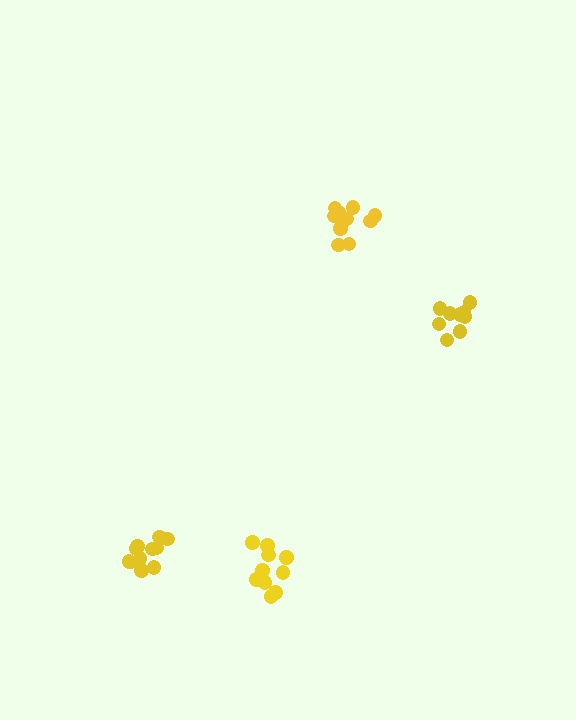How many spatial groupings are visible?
There are 4 spatial groupings.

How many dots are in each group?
Group 1: 9 dots, Group 2: 10 dots, Group 3: 11 dots, Group 4: 11 dots (41 total).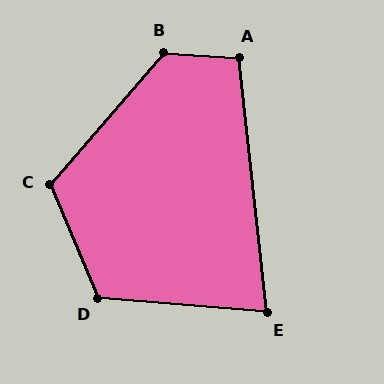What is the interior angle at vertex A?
Approximately 100 degrees (obtuse).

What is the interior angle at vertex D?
Approximately 117 degrees (obtuse).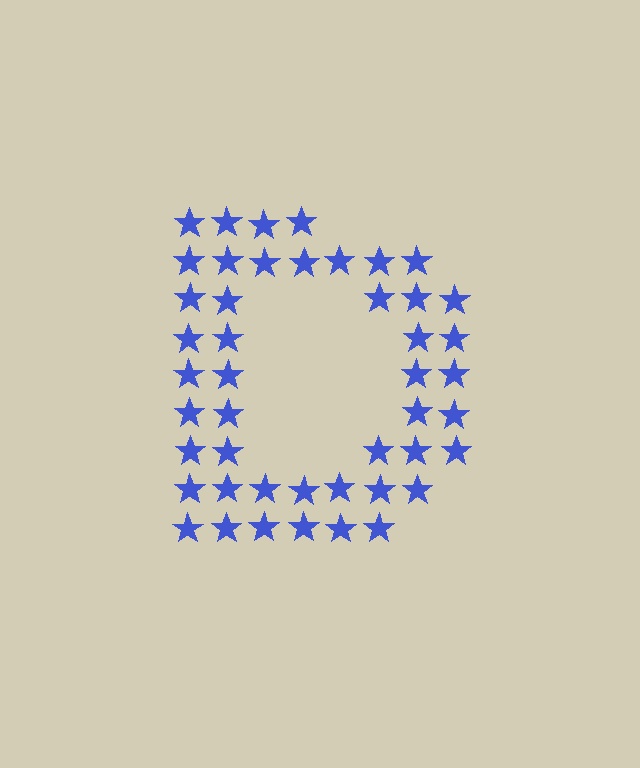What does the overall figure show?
The overall figure shows the letter D.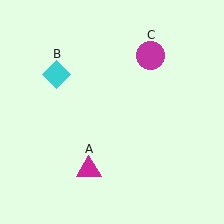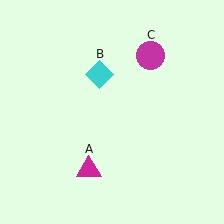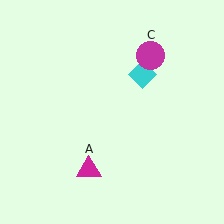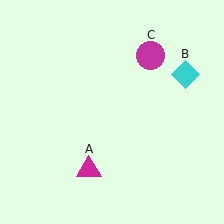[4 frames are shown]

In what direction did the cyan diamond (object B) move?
The cyan diamond (object B) moved right.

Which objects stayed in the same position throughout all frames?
Magenta triangle (object A) and magenta circle (object C) remained stationary.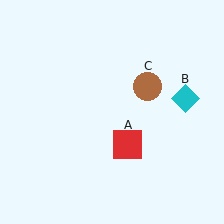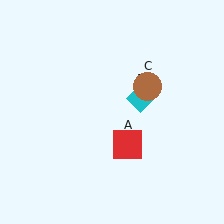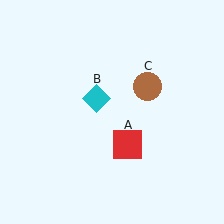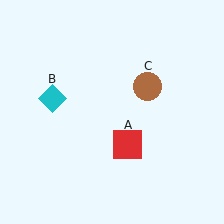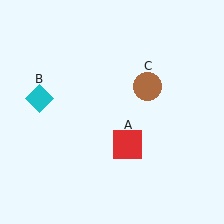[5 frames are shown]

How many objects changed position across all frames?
1 object changed position: cyan diamond (object B).